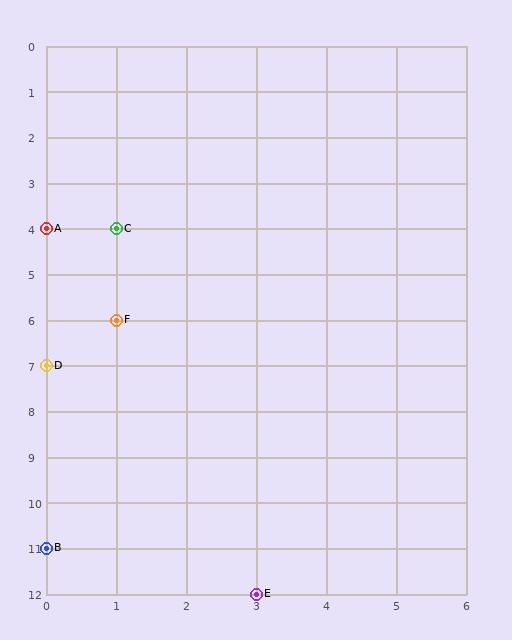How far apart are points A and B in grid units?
Points A and B are 7 rows apart.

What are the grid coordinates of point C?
Point C is at grid coordinates (1, 4).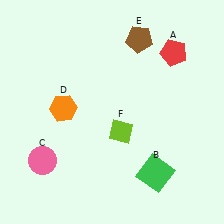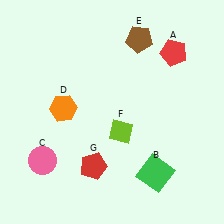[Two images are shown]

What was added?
A red pentagon (G) was added in Image 2.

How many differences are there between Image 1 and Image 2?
There is 1 difference between the two images.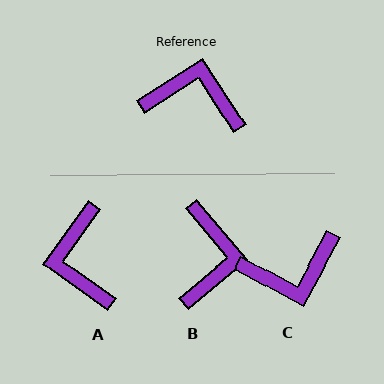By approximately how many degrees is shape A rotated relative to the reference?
Approximately 111 degrees counter-clockwise.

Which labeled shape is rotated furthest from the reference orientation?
C, about 152 degrees away.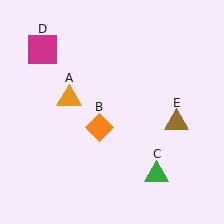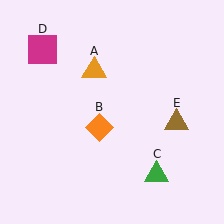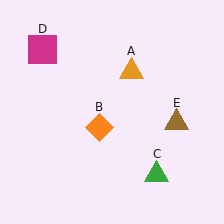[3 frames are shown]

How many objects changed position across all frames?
1 object changed position: orange triangle (object A).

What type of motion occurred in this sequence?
The orange triangle (object A) rotated clockwise around the center of the scene.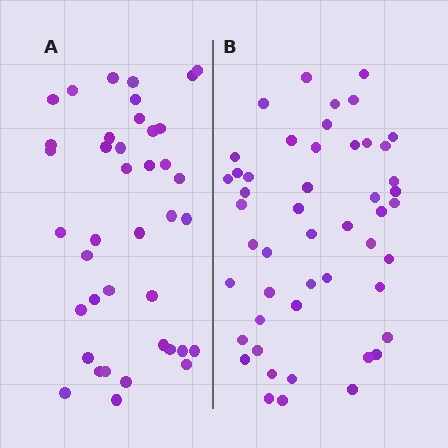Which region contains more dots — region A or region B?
Region B (the right region) has more dots.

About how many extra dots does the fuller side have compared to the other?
Region B has roughly 8 or so more dots than region A.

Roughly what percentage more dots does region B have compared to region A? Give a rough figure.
About 20% more.